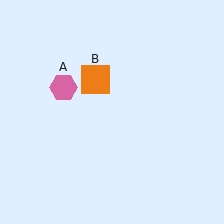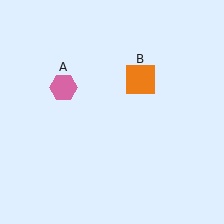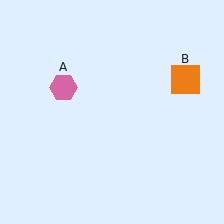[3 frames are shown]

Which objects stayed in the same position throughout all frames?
Pink hexagon (object A) remained stationary.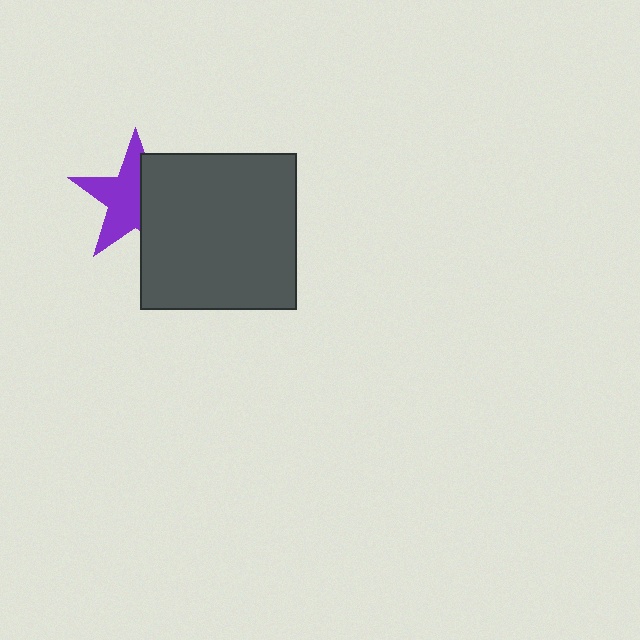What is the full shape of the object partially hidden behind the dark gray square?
The partially hidden object is a purple star.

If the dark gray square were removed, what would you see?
You would see the complete purple star.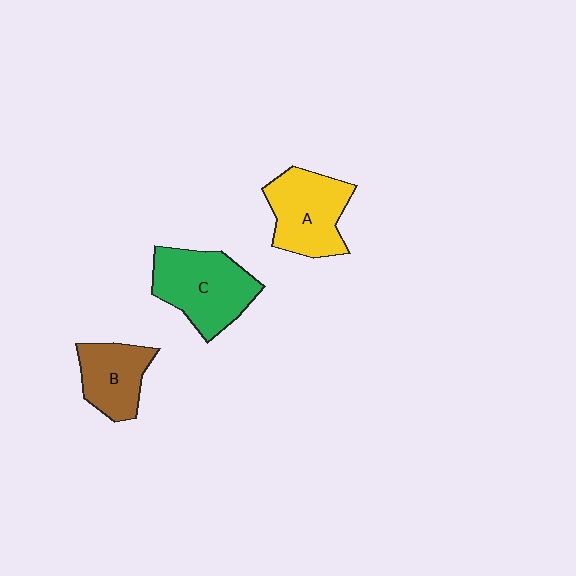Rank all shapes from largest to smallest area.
From largest to smallest: C (green), A (yellow), B (brown).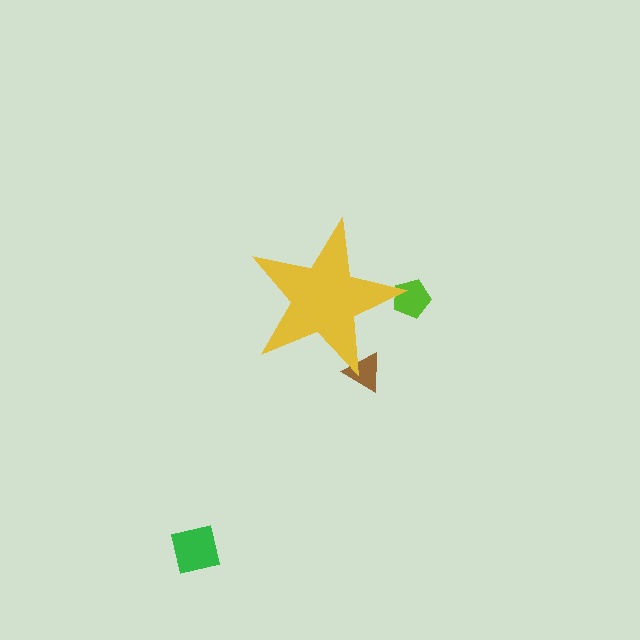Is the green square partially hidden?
No, the green square is fully visible.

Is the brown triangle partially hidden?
Yes, the brown triangle is partially hidden behind the yellow star.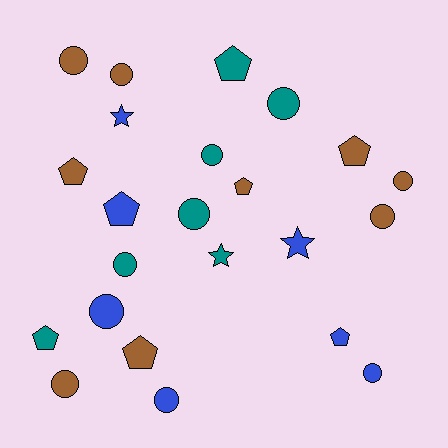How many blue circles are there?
There are 3 blue circles.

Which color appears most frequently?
Brown, with 9 objects.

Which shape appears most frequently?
Circle, with 12 objects.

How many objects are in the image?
There are 23 objects.